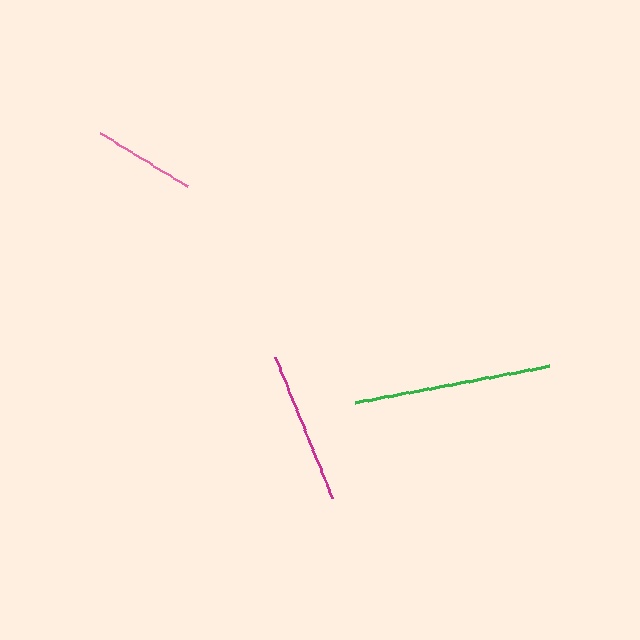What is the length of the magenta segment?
The magenta segment is approximately 152 pixels long.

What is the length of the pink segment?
The pink segment is approximately 103 pixels long.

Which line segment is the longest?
The green line is the longest at approximately 197 pixels.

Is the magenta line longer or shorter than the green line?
The green line is longer than the magenta line.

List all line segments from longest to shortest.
From longest to shortest: green, magenta, pink.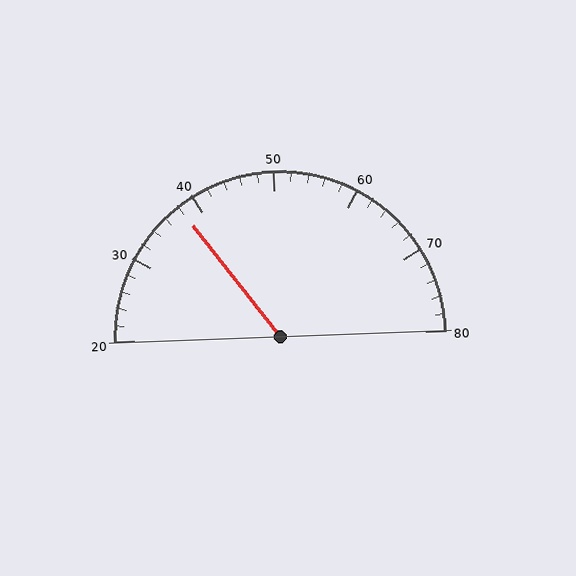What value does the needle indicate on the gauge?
The needle indicates approximately 38.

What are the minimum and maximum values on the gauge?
The gauge ranges from 20 to 80.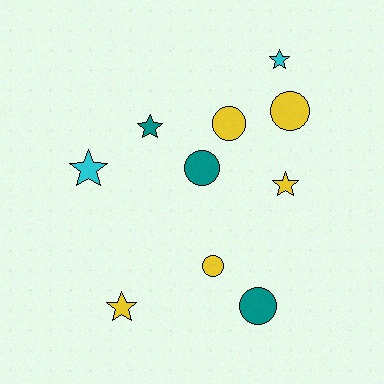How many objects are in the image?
There are 10 objects.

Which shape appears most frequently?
Circle, with 5 objects.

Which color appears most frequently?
Yellow, with 5 objects.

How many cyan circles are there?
There are no cyan circles.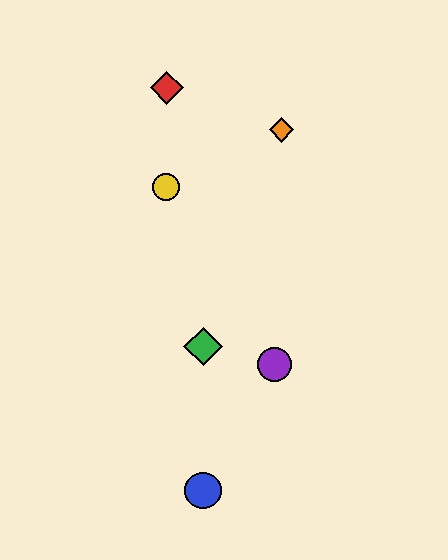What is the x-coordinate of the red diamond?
The red diamond is at x≈167.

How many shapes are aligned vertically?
2 shapes (the blue circle, the green diamond) are aligned vertically.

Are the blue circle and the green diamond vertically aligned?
Yes, both are at x≈203.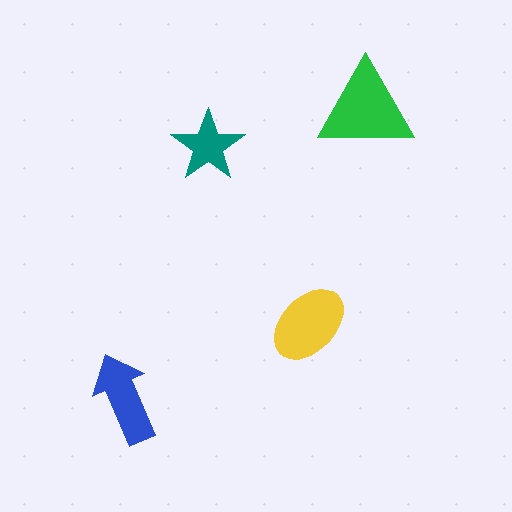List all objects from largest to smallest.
The green triangle, the yellow ellipse, the blue arrow, the teal star.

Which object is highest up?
The green triangle is topmost.